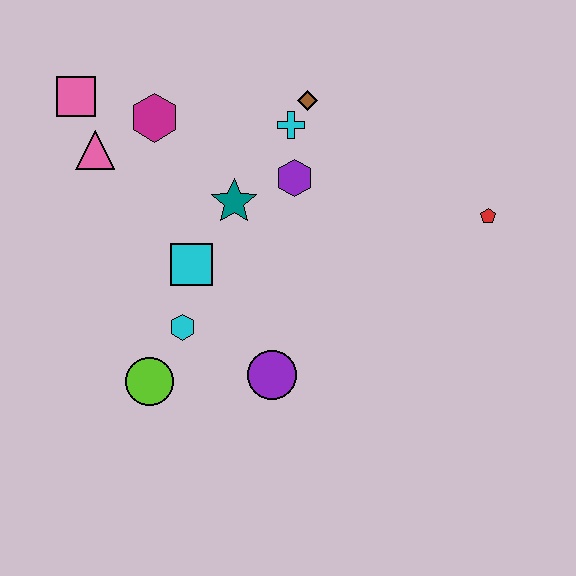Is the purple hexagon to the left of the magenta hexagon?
No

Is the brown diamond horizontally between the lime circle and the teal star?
No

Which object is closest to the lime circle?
The cyan hexagon is closest to the lime circle.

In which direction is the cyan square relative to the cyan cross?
The cyan square is below the cyan cross.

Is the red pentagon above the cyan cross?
No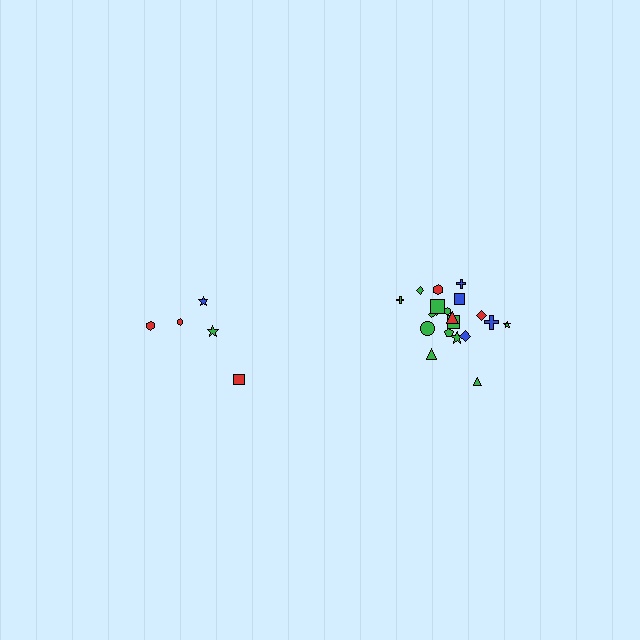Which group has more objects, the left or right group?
The right group.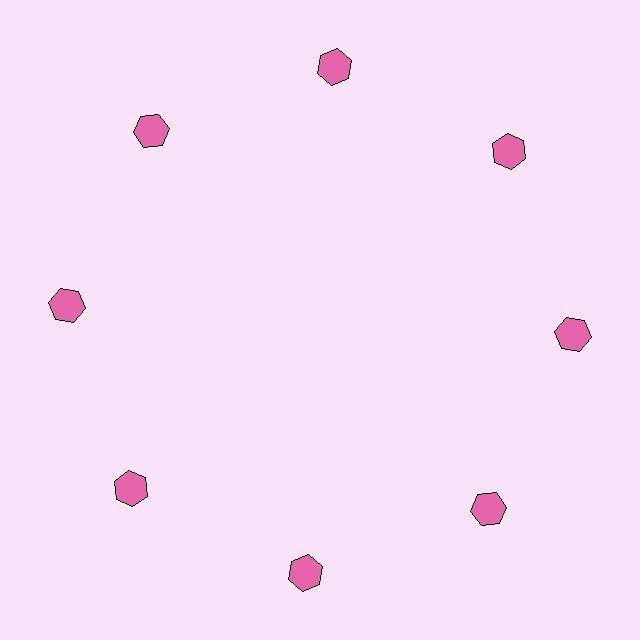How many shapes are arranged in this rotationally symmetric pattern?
There are 8 shapes, arranged in 8 groups of 1.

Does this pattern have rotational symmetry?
Yes, this pattern has 8-fold rotational symmetry. It looks the same after rotating 45 degrees around the center.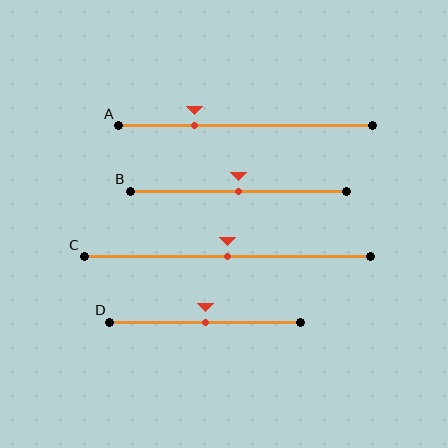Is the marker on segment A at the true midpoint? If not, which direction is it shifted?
No, the marker on segment A is shifted to the left by about 20% of the segment length.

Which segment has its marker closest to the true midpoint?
Segment B has its marker closest to the true midpoint.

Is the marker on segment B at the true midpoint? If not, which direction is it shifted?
Yes, the marker on segment B is at the true midpoint.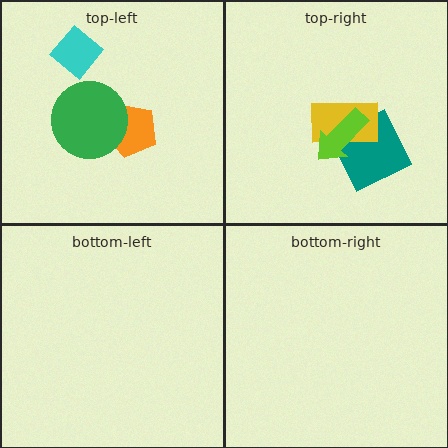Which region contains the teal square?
The top-right region.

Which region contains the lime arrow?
The top-right region.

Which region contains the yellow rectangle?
The top-right region.